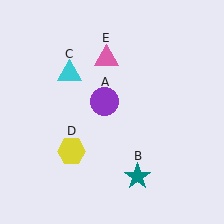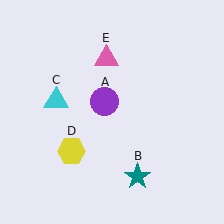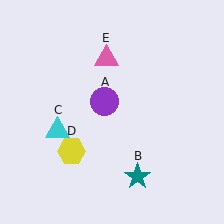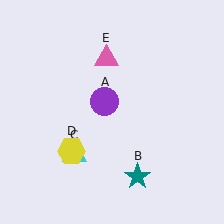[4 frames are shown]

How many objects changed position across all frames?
1 object changed position: cyan triangle (object C).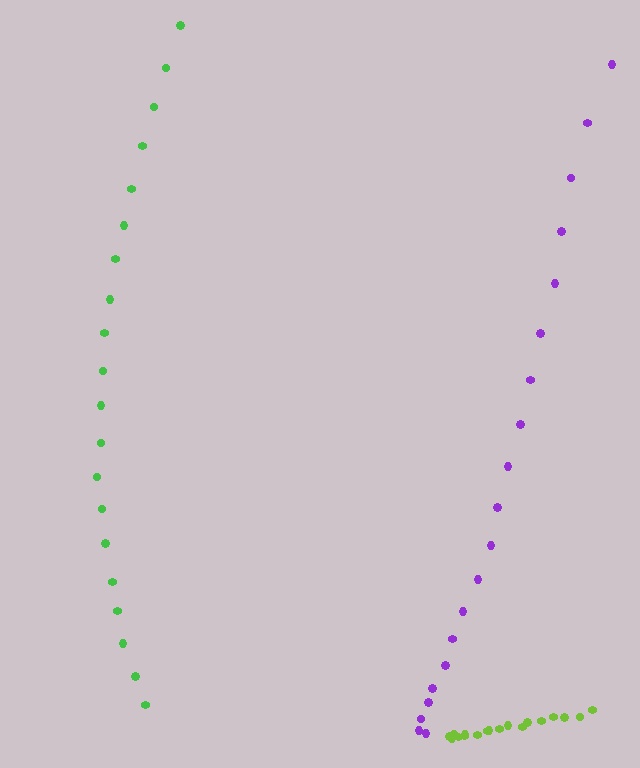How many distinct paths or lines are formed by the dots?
There are 3 distinct paths.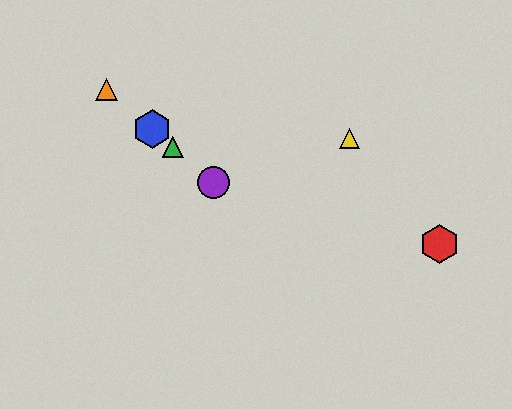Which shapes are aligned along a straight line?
The blue hexagon, the green triangle, the purple circle, the orange triangle are aligned along a straight line.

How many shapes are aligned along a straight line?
4 shapes (the blue hexagon, the green triangle, the purple circle, the orange triangle) are aligned along a straight line.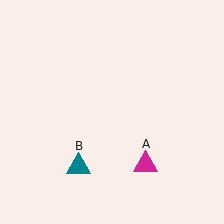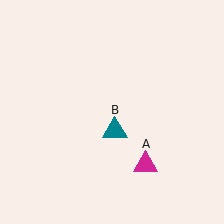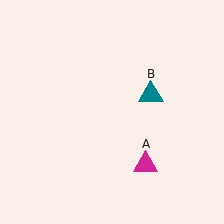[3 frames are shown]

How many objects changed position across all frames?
1 object changed position: teal triangle (object B).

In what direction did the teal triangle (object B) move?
The teal triangle (object B) moved up and to the right.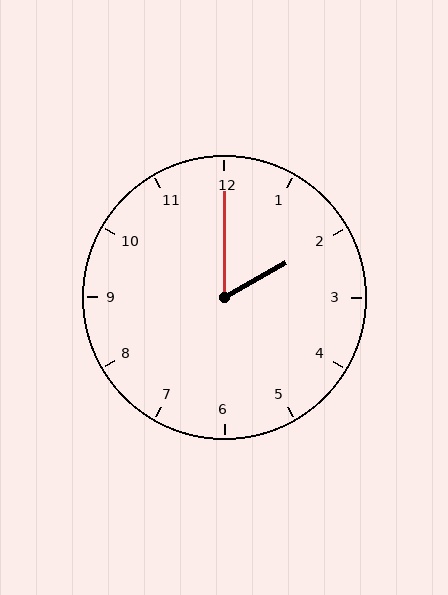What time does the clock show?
2:00.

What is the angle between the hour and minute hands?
Approximately 60 degrees.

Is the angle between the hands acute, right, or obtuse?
It is acute.